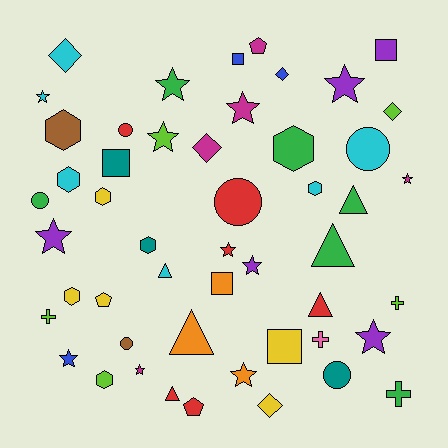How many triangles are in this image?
There are 6 triangles.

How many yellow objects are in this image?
There are 5 yellow objects.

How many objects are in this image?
There are 50 objects.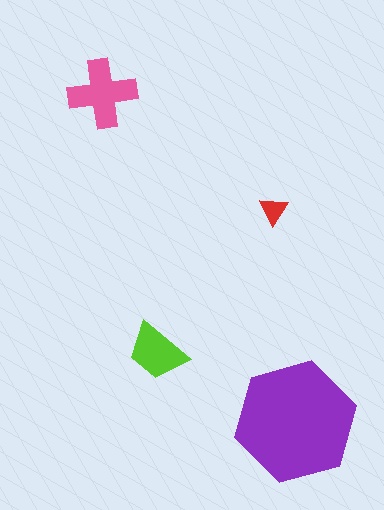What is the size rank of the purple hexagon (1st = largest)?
1st.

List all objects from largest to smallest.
The purple hexagon, the pink cross, the lime trapezoid, the red triangle.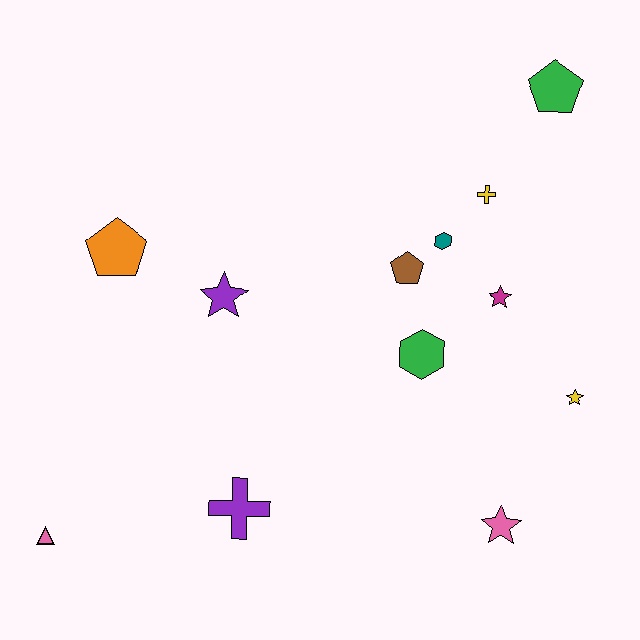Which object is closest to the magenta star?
The teal hexagon is closest to the magenta star.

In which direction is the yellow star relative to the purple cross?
The yellow star is to the right of the purple cross.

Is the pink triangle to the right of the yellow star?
No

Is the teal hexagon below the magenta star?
No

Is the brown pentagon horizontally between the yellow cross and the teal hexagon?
No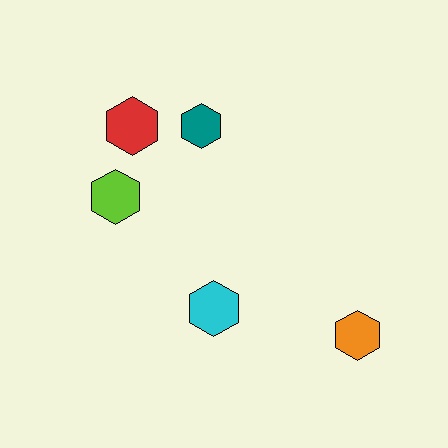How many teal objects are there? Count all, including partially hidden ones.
There is 1 teal object.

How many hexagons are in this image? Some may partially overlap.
There are 5 hexagons.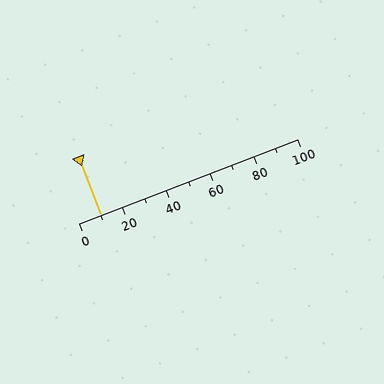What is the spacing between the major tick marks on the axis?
The major ticks are spaced 20 apart.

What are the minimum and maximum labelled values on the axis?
The axis runs from 0 to 100.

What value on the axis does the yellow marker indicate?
The marker indicates approximately 10.